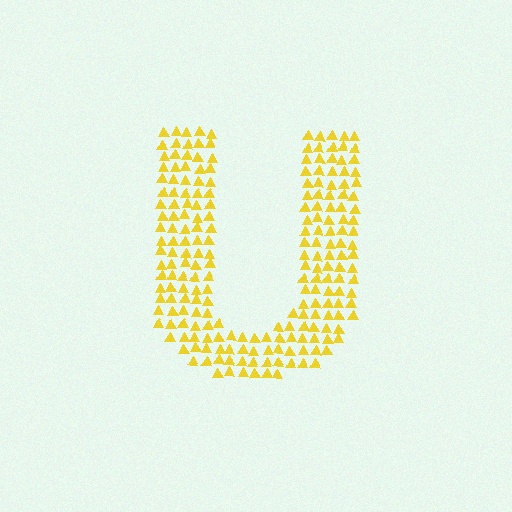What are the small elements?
The small elements are triangles.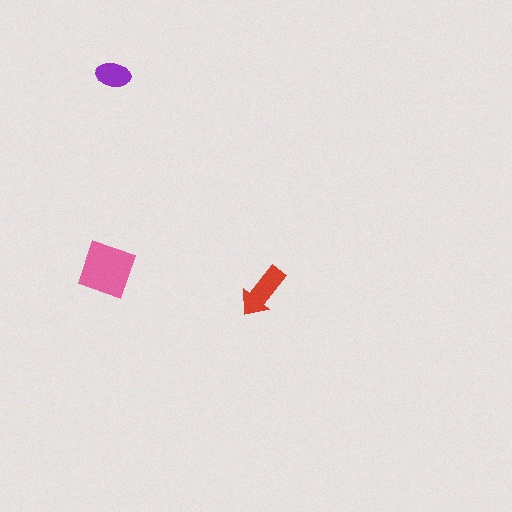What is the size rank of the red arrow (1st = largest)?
2nd.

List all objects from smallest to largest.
The purple ellipse, the red arrow, the pink diamond.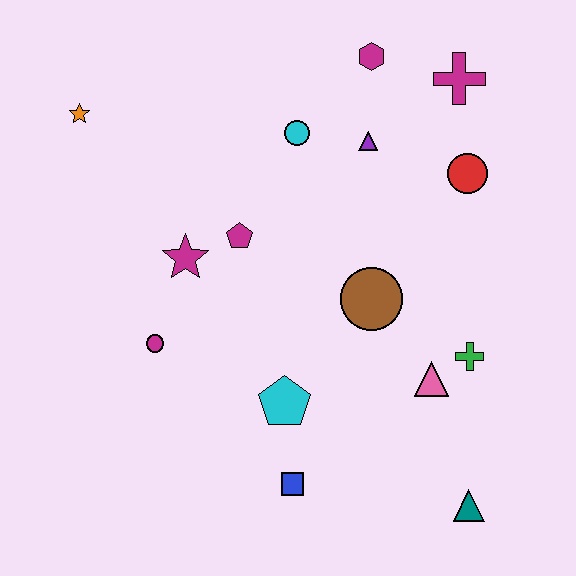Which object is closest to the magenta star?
The magenta pentagon is closest to the magenta star.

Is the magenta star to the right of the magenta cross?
No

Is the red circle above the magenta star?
Yes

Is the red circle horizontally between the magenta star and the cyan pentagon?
No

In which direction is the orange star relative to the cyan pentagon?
The orange star is above the cyan pentagon.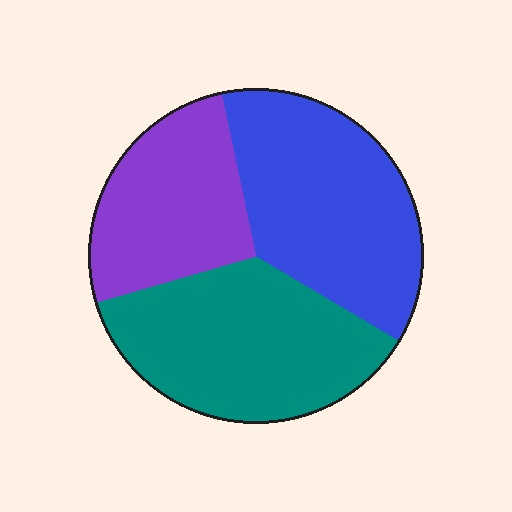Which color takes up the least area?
Purple, at roughly 25%.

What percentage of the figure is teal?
Teal covers about 35% of the figure.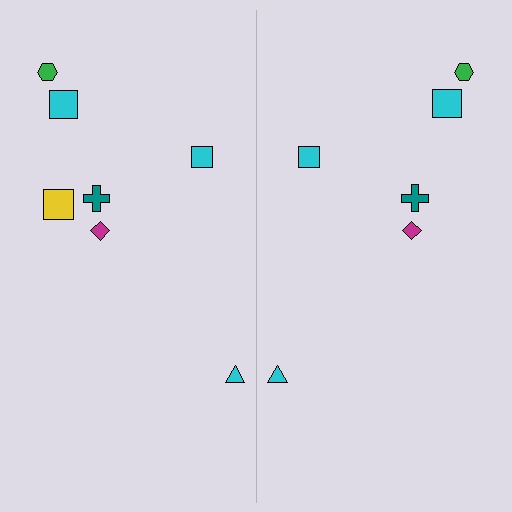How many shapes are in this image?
There are 13 shapes in this image.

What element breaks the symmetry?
A yellow square is missing from the right side.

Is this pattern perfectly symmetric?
No, the pattern is not perfectly symmetric. A yellow square is missing from the right side.